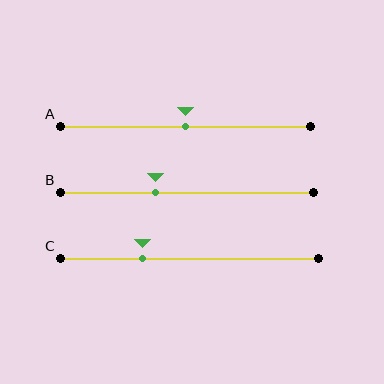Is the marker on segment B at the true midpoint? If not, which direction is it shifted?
No, the marker on segment B is shifted to the left by about 12% of the segment length.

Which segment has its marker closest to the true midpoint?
Segment A has its marker closest to the true midpoint.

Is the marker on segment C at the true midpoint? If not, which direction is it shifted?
No, the marker on segment C is shifted to the left by about 18% of the segment length.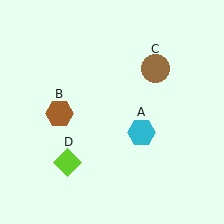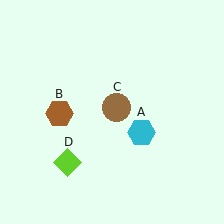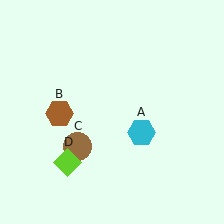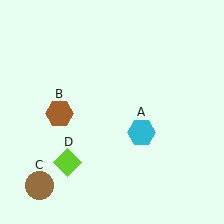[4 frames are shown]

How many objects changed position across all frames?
1 object changed position: brown circle (object C).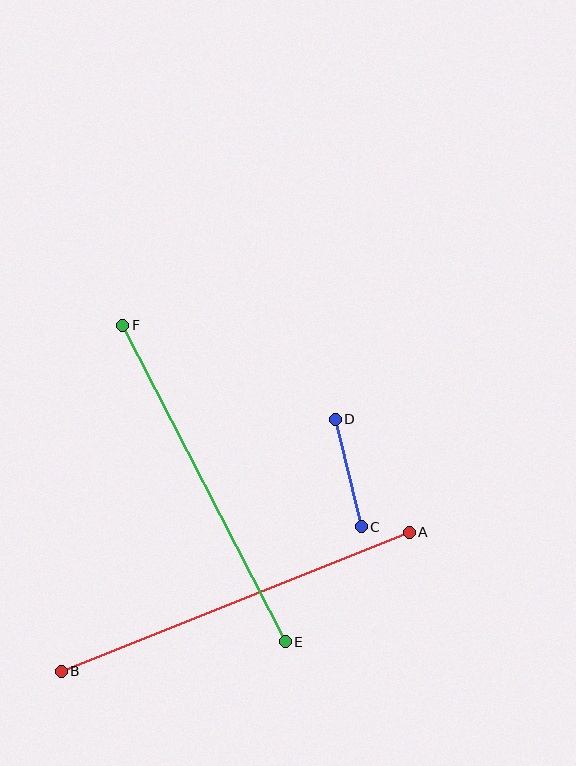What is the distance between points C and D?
The distance is approximately 111 pixels.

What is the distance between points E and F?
The distance is approximately 356 pixels.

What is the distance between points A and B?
The distance is approximately 375 pixels.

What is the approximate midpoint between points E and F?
The midpoint is at approximately (204, 484) pixels.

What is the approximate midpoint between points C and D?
The midpoint is at approximately (348, 473) pixels.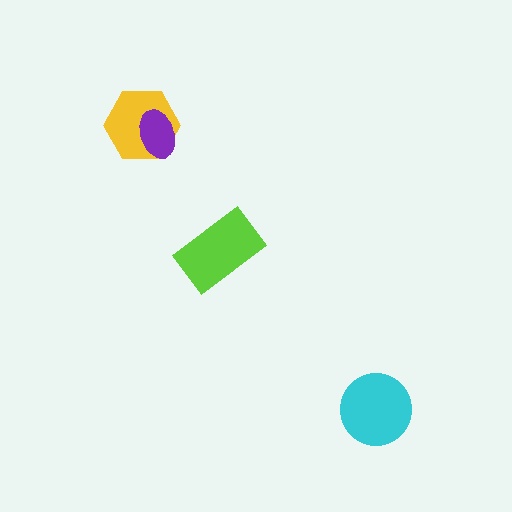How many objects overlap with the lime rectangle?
0 objects overlap with the lime rectangle.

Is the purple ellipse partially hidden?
No, no other shape covers it.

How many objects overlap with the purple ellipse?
1 object overlaps with the purple ellipse.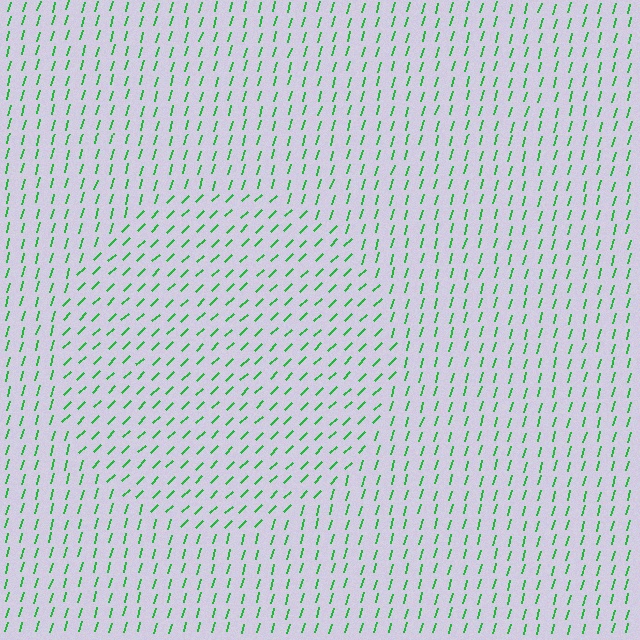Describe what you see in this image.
The image is filled with small green line segments. A circle region in the image has lines oriented differently from the surrounding lines, creating a visible texture boundary.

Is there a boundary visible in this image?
Yes, there is a texture boundary formed by a change in line orientation.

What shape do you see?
I see a circle.